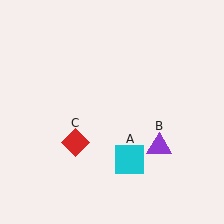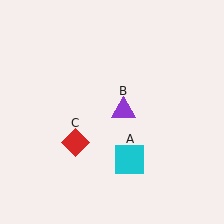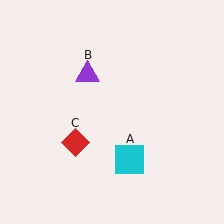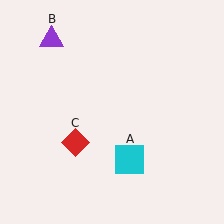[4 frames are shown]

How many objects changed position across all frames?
1 object changed position: purple triangle (object B).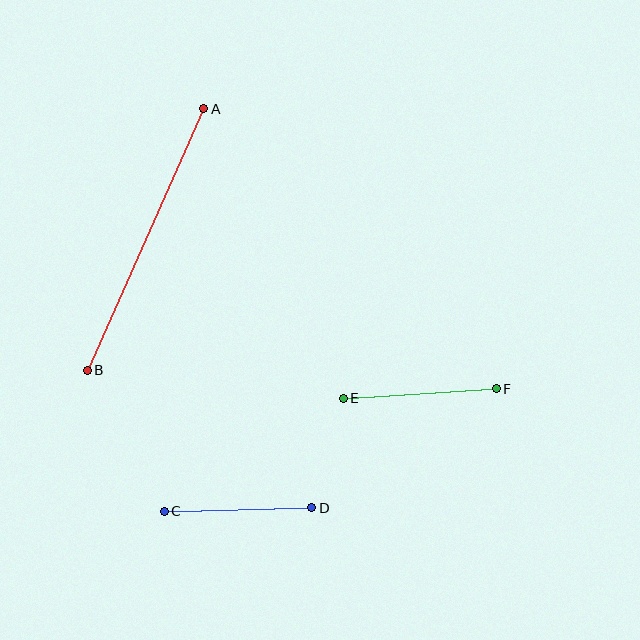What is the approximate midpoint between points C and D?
The midpoint is at approximately (238, 510) pixels.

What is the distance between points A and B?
The distance is approximately 286 pixels.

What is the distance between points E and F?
The distance is approximately 153 pixels.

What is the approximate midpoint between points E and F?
The midpoint is at approximately (420, 394) pixels.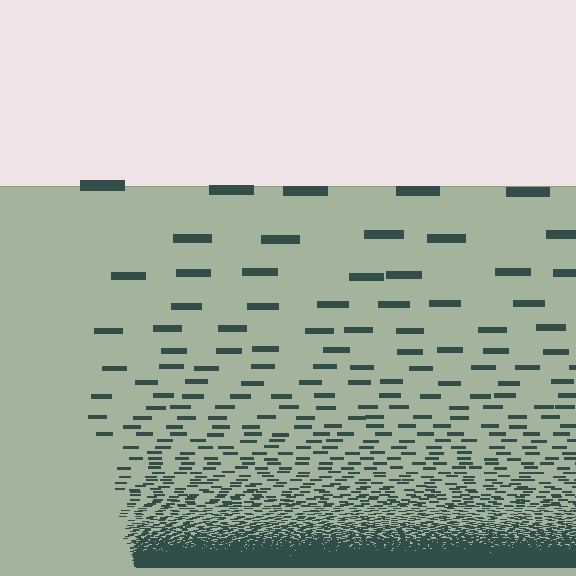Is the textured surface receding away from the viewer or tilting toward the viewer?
The surface appears to tilt toward the viewer. Texture elements get larger and sparser toward the top.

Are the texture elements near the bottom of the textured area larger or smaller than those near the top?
Smaller. The gradient is inverted — elements near the bottom are smaller and denser.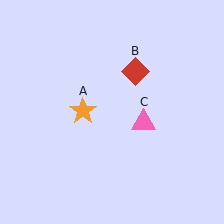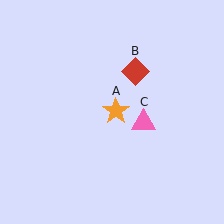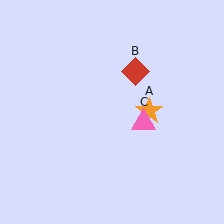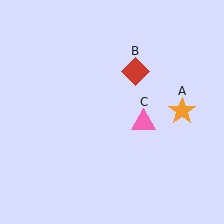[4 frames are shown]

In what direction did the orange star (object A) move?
The orange star (object A) moved right.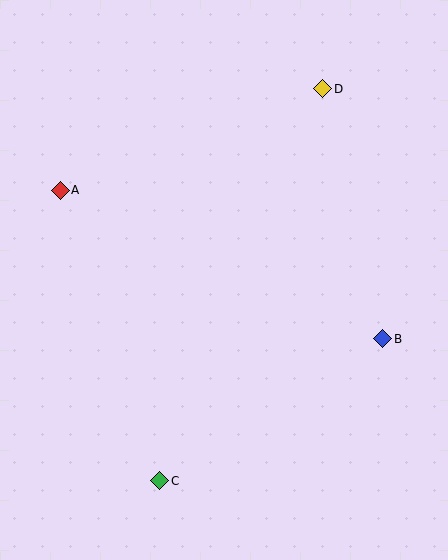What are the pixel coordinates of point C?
Point C is at (160, 481).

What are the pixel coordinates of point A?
Point A is at (60, 190).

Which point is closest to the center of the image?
Point B at (383, 339) is closest to the center.